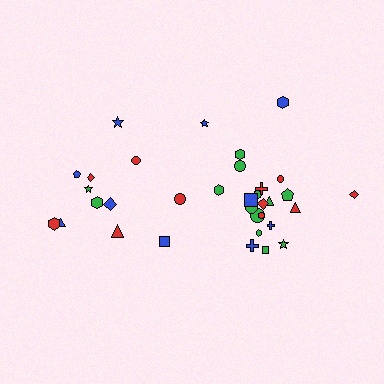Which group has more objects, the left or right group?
The right group.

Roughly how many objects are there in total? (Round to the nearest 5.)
Roughly 35 objects in total.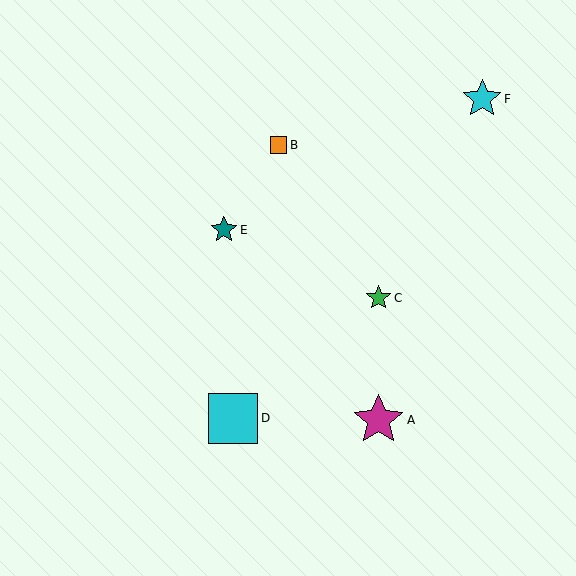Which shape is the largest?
The magenta star (labeled A) is the largest.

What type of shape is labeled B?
Shape B is an orange square.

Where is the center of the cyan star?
The center of the cyan star is at (482, 99).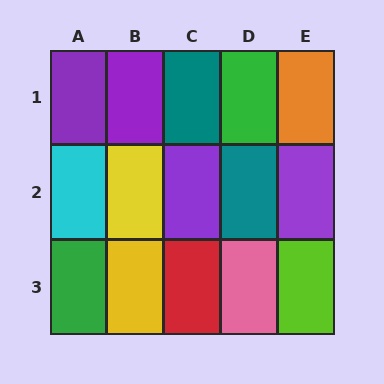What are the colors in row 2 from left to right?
Cyan, yellow, purple, teal, purple.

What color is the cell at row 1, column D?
Green.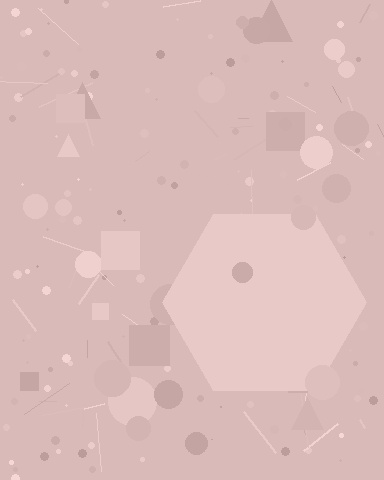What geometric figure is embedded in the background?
A hexagon is embedded in the background.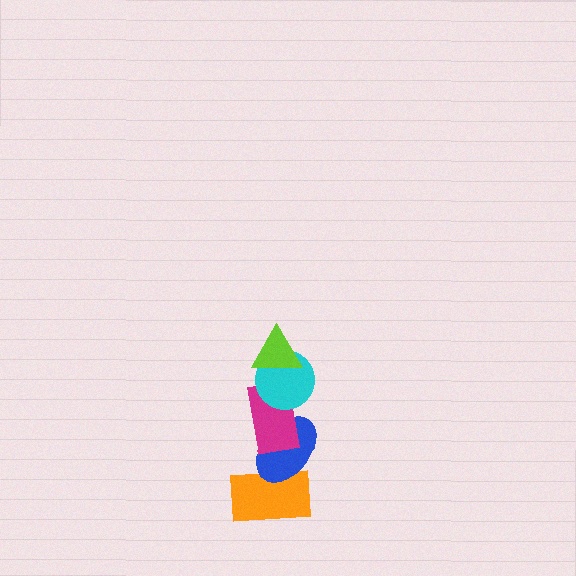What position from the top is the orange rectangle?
The orange rectangle is 5th from the top.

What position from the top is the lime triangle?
The lime triangle is 1st from the top.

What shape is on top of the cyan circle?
The lime triangle is on top of the cyan circle.